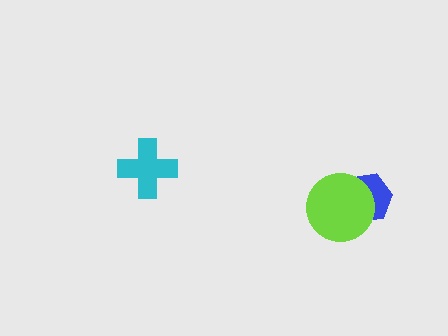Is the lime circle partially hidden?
No, no other shape covers it.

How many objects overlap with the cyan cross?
0 objects overlap with the cyan cross.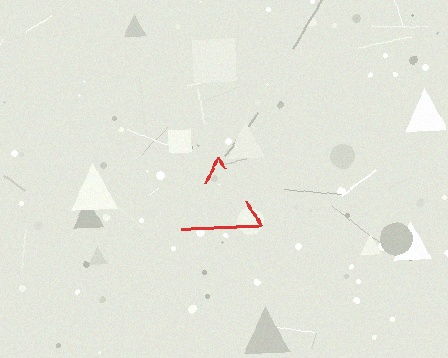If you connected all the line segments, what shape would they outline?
They would outline a triangle.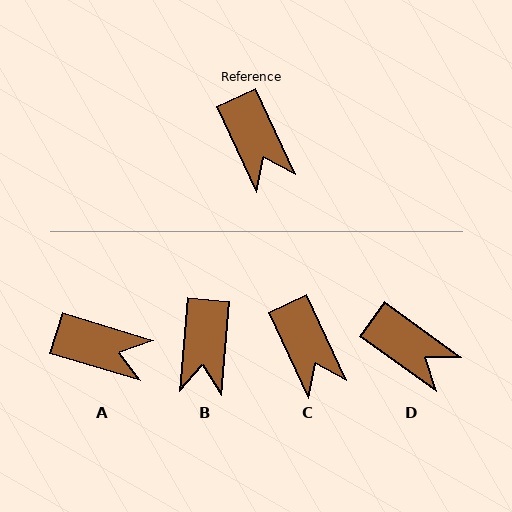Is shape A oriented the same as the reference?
No, it is off by about 48 degrees.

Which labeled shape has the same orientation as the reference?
C.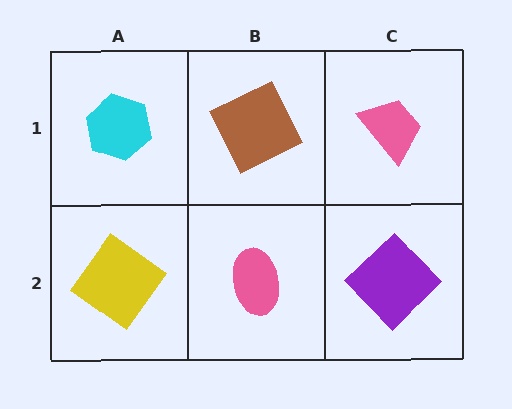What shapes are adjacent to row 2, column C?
A pink trapezoid (row 1, column C), a pink ellipse (row 2, column B).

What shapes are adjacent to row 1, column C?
A purple diamond (row 2, column C), a brown square (row 1, column B).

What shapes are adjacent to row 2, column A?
A cyan hexagon (row 1, column A), a pink ellipse (row 2, column B).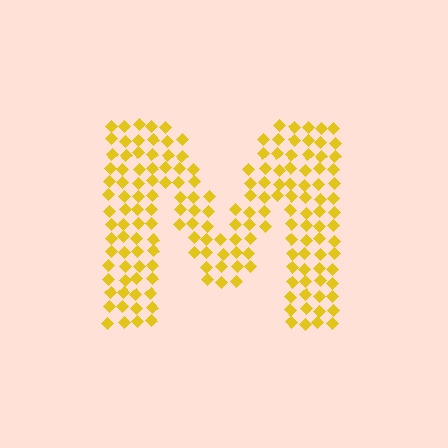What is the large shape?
The large shape is the letter M.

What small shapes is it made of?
It is made of small diamonds.